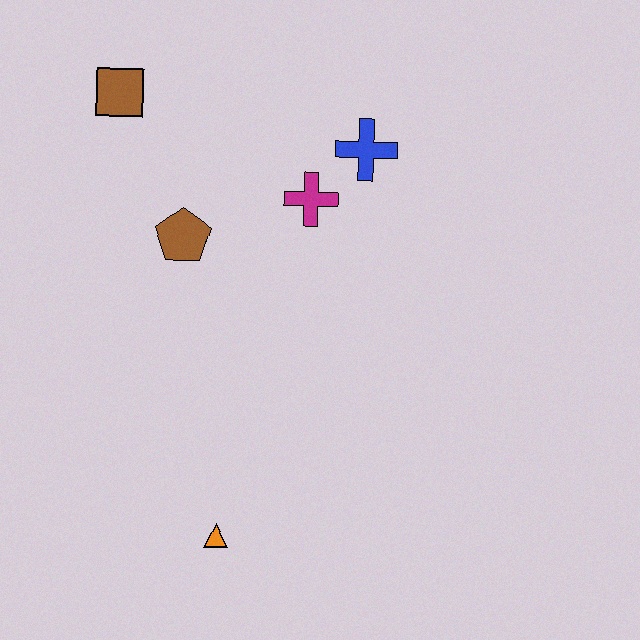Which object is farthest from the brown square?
The orange triangle is farthest from the brown square.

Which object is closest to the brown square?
The brown pentagon is closest to the brown square.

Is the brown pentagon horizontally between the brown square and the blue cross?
Yes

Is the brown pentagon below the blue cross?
Yes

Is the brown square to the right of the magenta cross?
No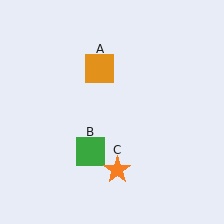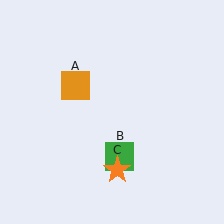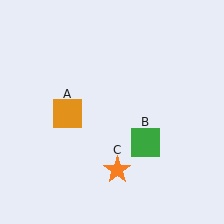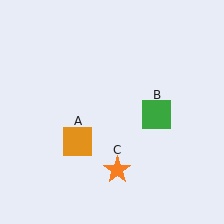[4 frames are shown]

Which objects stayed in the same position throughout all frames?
Orange star (object C) remained stationary.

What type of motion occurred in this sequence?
The orange square (object A), green square (object B) rotated counterclockwise around the center of the scene.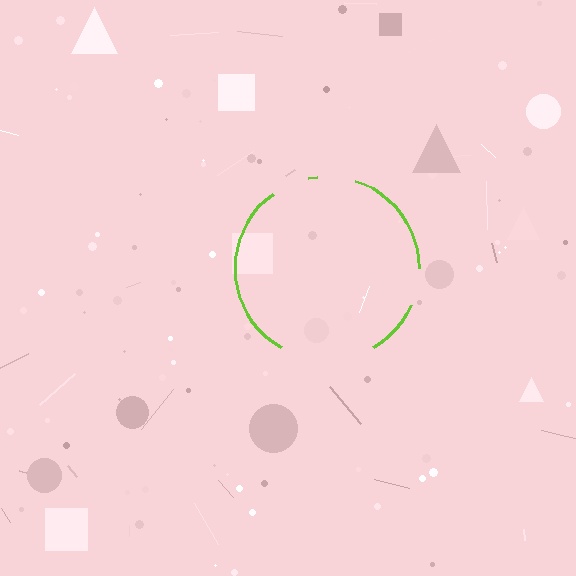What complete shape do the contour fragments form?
The contour fragments form a circle.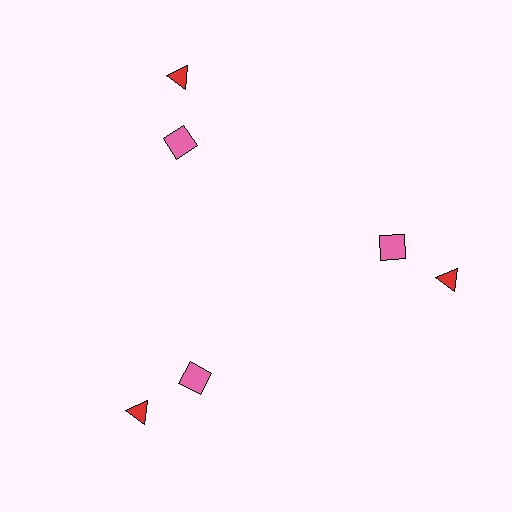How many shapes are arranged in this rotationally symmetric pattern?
There are 6 shapes, arranged in 3 groups of 2.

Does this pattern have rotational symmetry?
Yes, this pattern has 3-fold rotational symmetry. It looks the same after rotating 120 degrees around the center.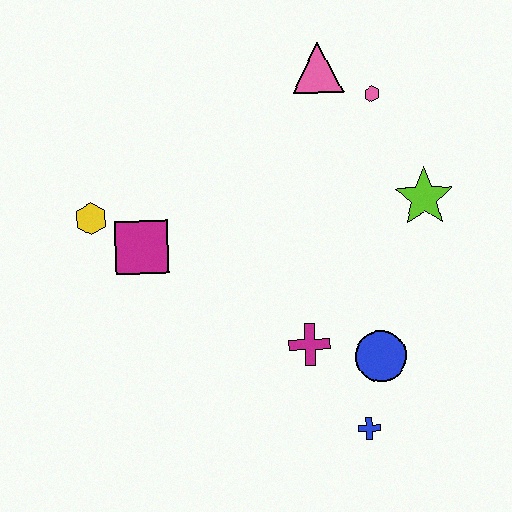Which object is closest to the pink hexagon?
The pink triangle is closest to the pink hexagon.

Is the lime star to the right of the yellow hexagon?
Yes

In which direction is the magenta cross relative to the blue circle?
The magenta cross is to the left of the blue circle.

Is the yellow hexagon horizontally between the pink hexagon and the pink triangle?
No